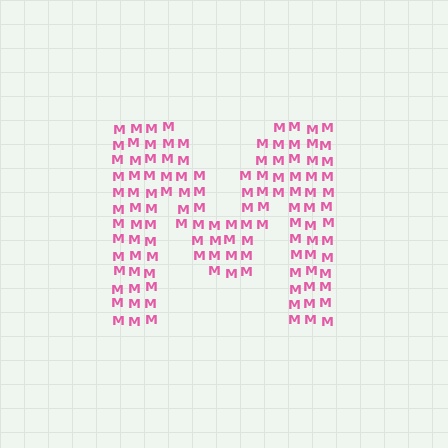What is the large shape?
The large shape is the letter M.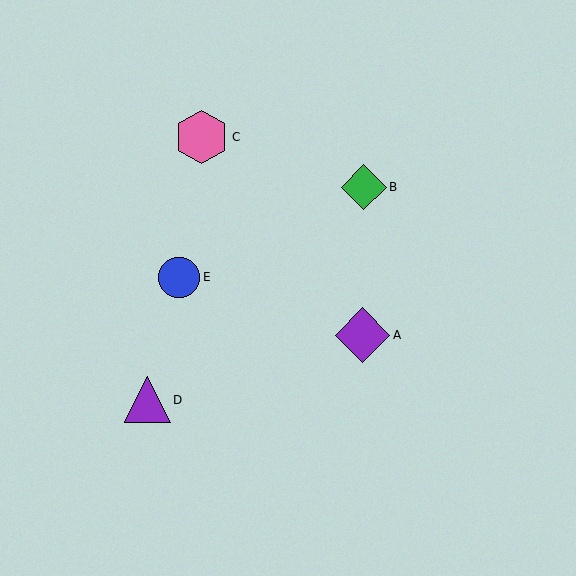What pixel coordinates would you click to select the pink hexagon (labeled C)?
Click at (202, 137) to select the pink hexagon C.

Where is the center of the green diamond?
The center of the green diamond is at (364, 187).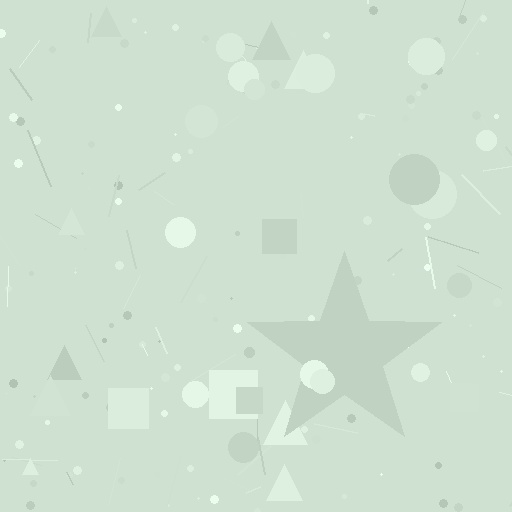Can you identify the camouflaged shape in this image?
The camouflaged shape is a star.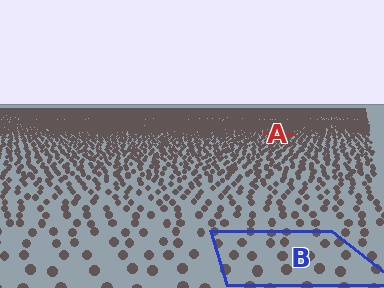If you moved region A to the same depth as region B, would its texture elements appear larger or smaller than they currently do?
They would appear larger. At a closer depth, the same texture elements are projected at a bigger on-screen size.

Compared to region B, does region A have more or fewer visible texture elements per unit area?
Region A has more texture elements per unit area — they are packed more densely because it is farther away.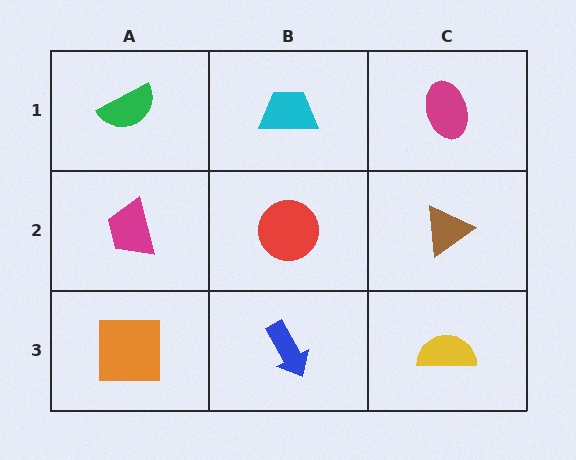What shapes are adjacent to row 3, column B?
A red circle (row 2, column B), an orange square (row 3, column A), a yellow semicircle (row 3, column C).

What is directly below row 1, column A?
A magenta trapezoid.